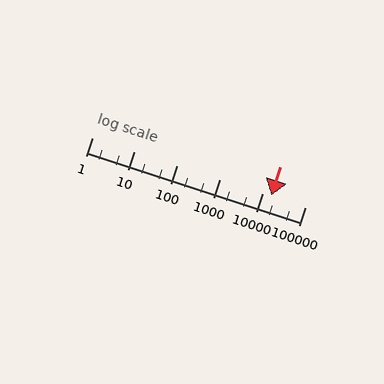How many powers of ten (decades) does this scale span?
The scale spans 5 decades, from 1 to 100000.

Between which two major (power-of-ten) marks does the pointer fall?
The pointer is between 10000 and 100000.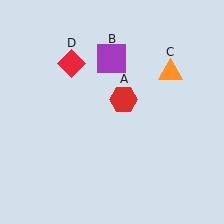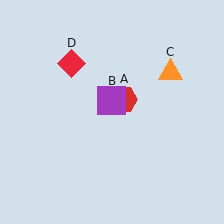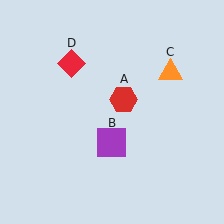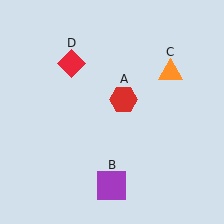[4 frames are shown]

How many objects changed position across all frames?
1 object changed position: purple square (object B).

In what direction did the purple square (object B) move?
The purple square (object B) moved down.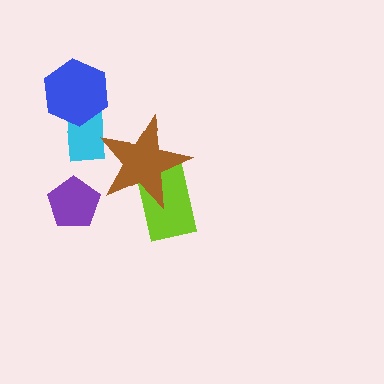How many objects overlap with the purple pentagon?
0 objects overlap with the purple pentagon.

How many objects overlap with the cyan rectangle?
2 objects overlap with the cyan rectangle.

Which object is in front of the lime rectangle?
The brown star is in front of the lime rectangle.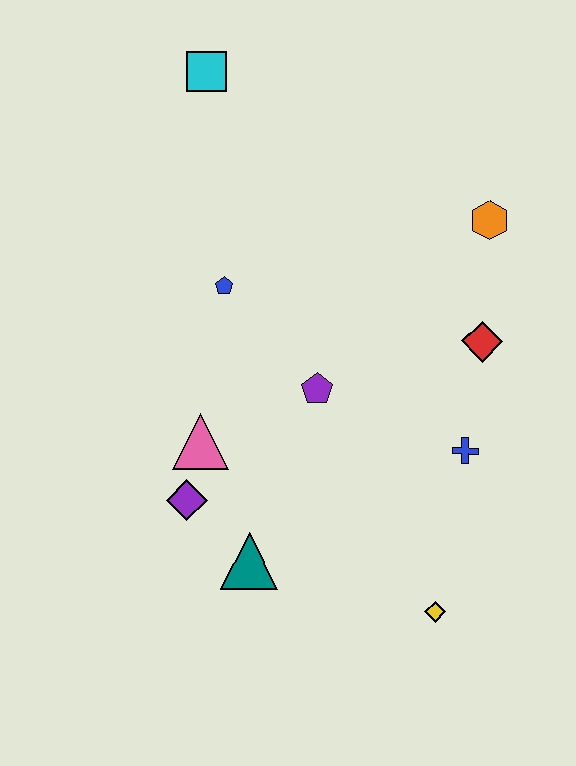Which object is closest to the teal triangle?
The purple diamond is closest to the teal triangle.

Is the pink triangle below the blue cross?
No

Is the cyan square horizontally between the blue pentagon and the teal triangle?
No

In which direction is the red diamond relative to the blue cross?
The red diamond is above the blue cross.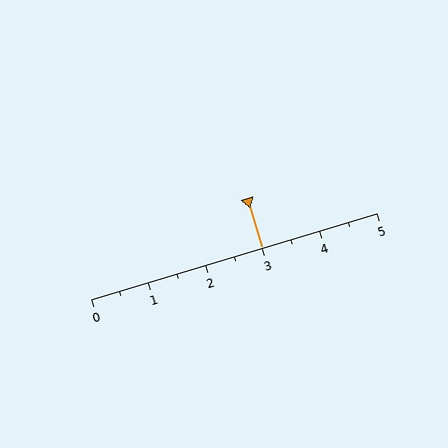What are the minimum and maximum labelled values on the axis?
The axis runs from 0 to 5.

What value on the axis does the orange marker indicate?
The marker indicates approximately 3.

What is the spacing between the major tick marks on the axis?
The major ticks are spaced 1 apart.